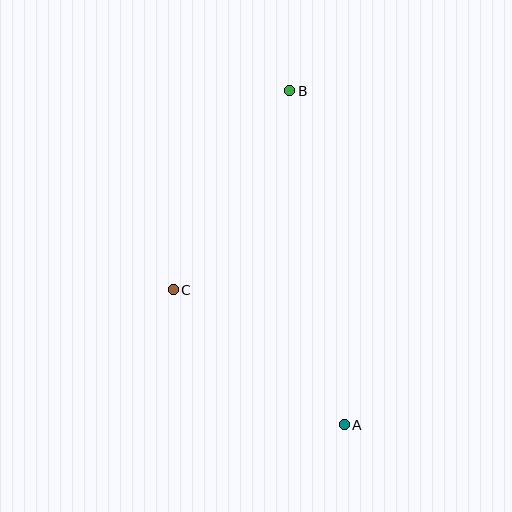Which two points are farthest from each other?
Points A and B are farthest from each other.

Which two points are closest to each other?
Points A and C are closest to each other.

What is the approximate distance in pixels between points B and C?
The distance between B and C is approximately 230 pixels.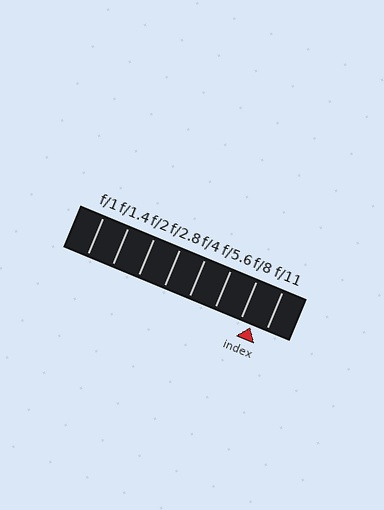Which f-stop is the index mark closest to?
The index mark is closest to f/8.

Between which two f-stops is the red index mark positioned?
The index mark is between f/8 and f/11.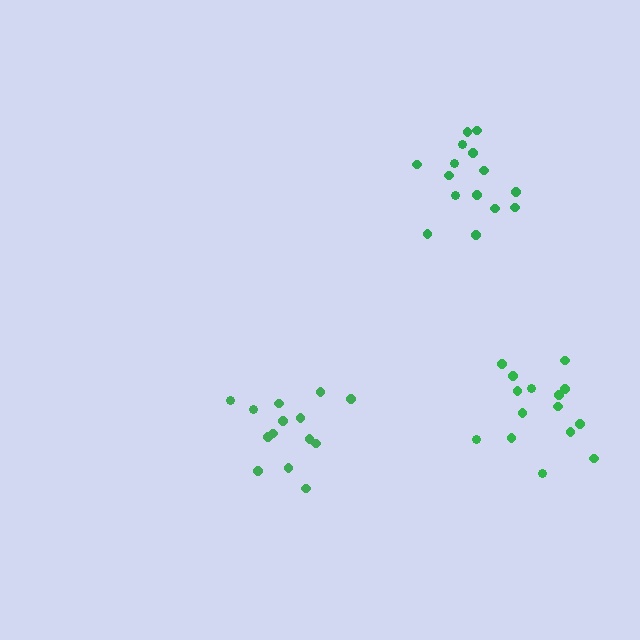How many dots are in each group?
Group 1: 15 dots, Group 2: 14 dots, Group 3: 15 dots (44 total).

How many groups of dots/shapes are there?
There are 3 groups.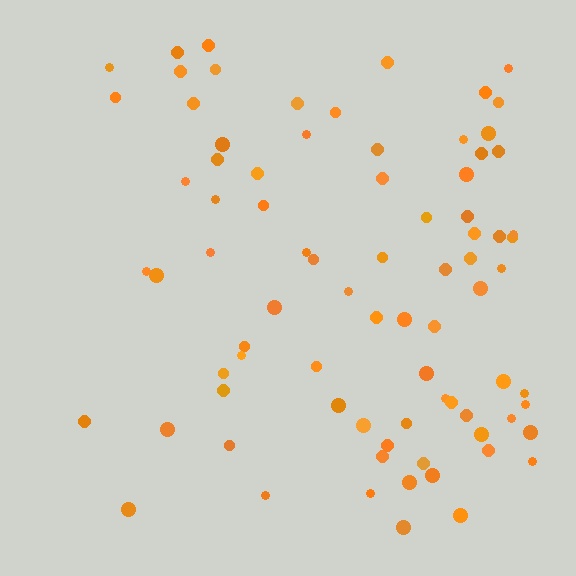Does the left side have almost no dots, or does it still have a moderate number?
Still a moderate number, just noticeably fewer than the right.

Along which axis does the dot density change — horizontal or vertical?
Horizontal.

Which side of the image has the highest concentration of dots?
The right.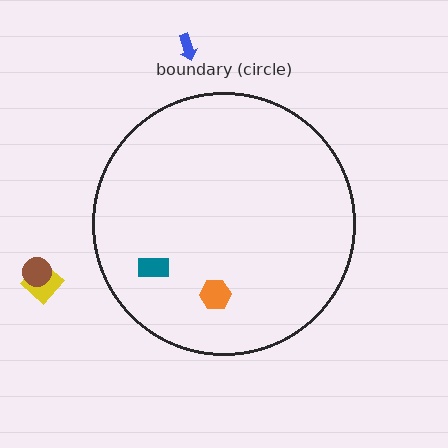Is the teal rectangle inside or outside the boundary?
Inside.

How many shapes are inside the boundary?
2 inside, 3 outside.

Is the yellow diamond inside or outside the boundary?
Outside.